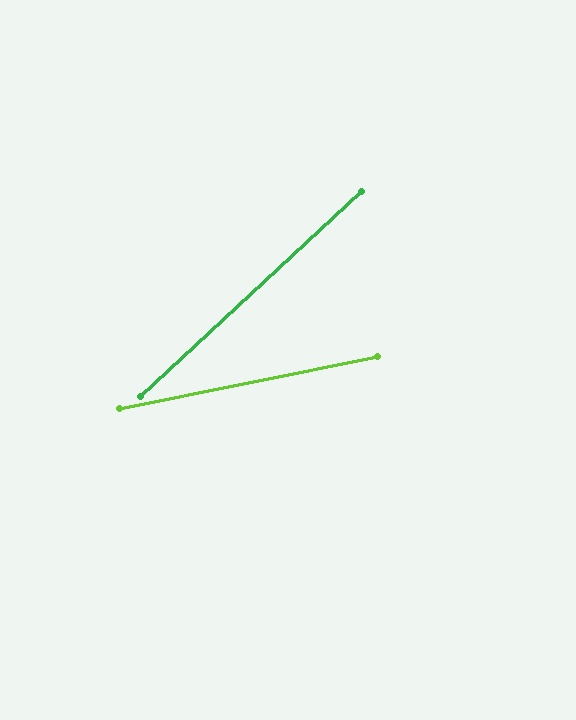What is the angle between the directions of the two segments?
Approximately 31 degrees.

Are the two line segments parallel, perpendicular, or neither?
Neither parallel nor perpendicular — they differ by about 31°.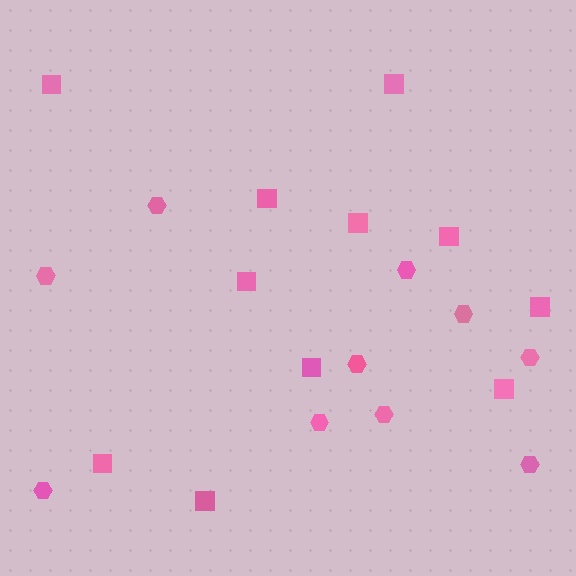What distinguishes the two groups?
There are 2 groups: one group of hexagons (10) and one group of squares (11).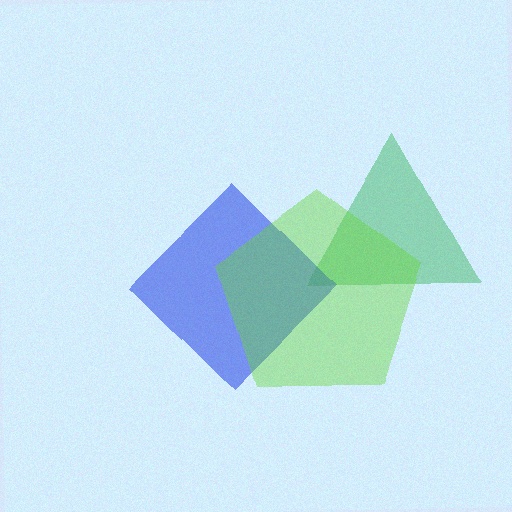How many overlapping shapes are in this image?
There are 3 overlapping shapes in the image.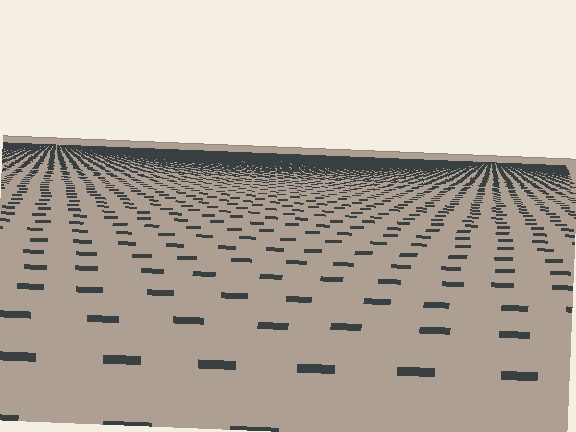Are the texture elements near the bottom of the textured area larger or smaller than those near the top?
Larger. Near the bottom, elements are closer to the viewer and appear at a bigger on-screen size.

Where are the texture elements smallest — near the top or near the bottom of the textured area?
Near the top.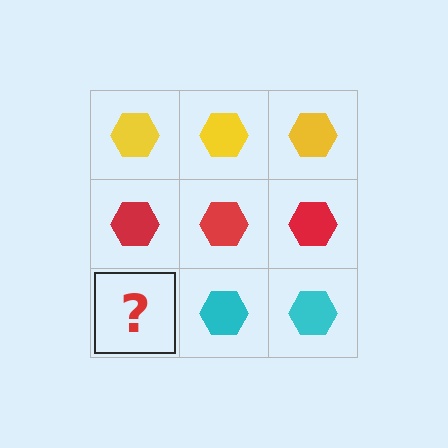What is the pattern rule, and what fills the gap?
The rule is that each row has a consistent color. The gap should be filled with a cyan hexagon.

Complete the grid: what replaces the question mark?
The question mark should be replaced with a cyan hexagon.